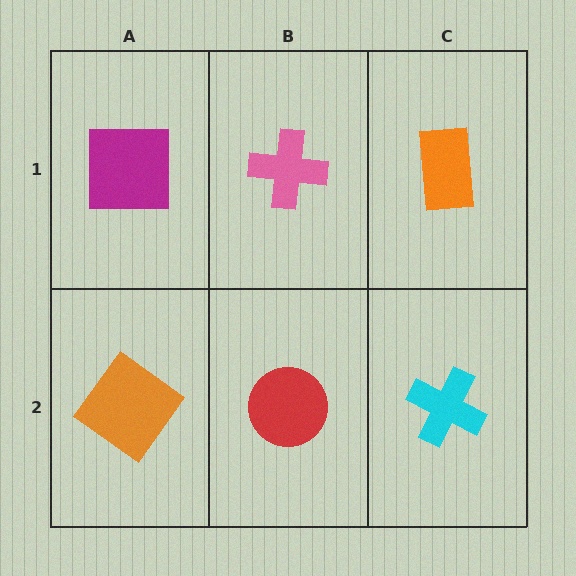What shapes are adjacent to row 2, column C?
An orange rectangle (row 1, column C), a red circle (row 2, column B).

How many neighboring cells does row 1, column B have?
3.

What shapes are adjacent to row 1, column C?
A cyan cross (row 2, column C), a pink cross (row 1, column B).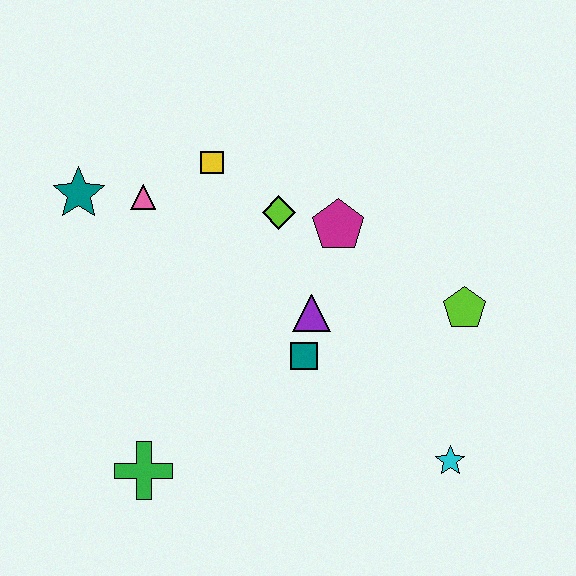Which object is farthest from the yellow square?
The cyan star is farthest from the yellow square.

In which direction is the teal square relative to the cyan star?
The teal square is to the left of the cyan star.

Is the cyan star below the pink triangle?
Yes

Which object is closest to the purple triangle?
The teal square is closest to the purple triangle.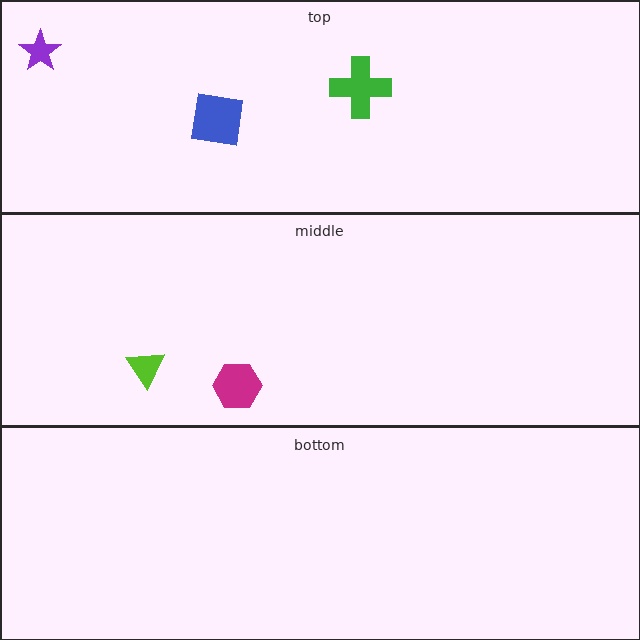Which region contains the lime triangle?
The middle region.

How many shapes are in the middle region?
2.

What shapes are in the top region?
The blue square, the green cross, the purple star.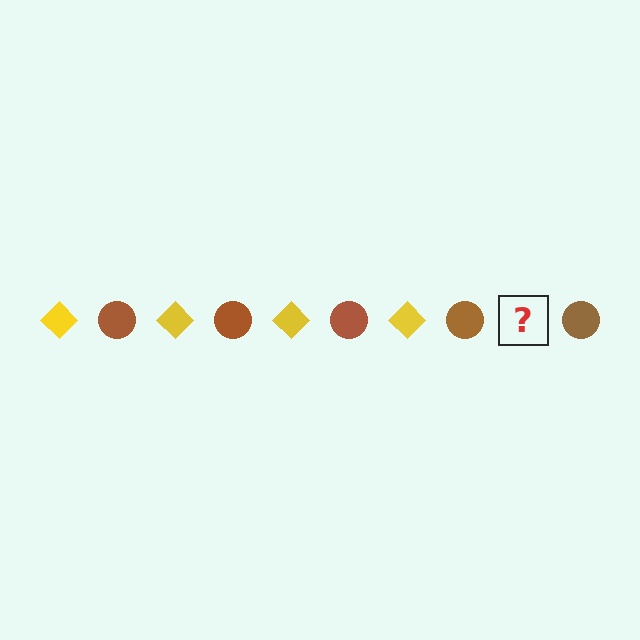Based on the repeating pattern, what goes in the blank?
The blank should be a yellow diamond.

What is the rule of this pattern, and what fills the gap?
The rule is that the pattern alternates between yellow diamond and brown circle. The gap should be filled with a yellow diamond.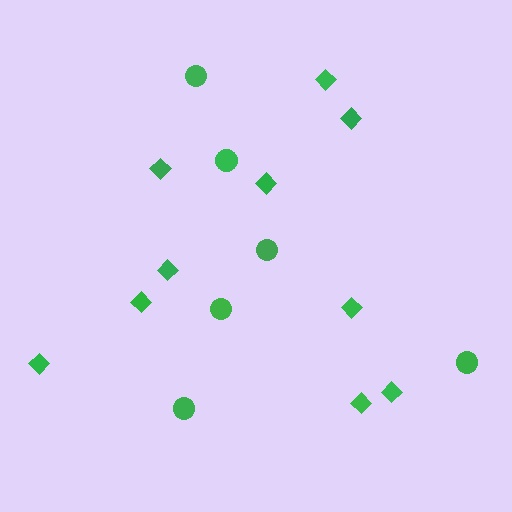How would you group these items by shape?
There are 2 groups: one group of circles (6) and one group of diamonds (10).